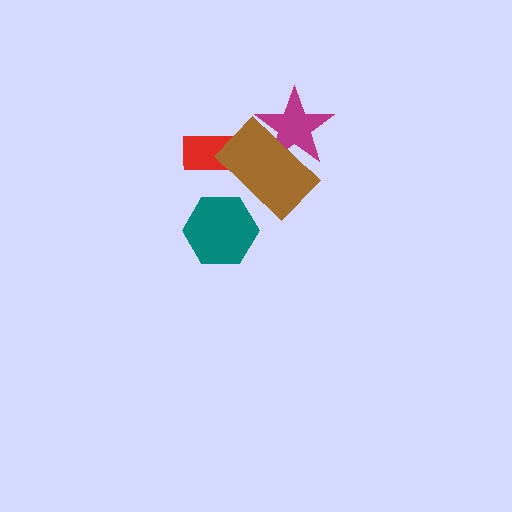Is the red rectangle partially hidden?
Yes, it is partially covered by another shape.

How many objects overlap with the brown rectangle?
2 objects overlap with the brown rectangle.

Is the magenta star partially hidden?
Yes, it is partially covered by another shape.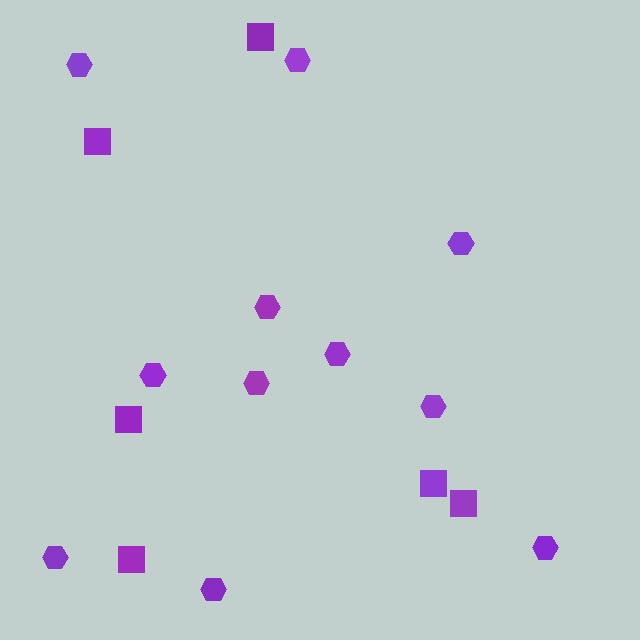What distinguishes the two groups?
There are 2 groups: one group of squares (6) and one group of hexagons (11).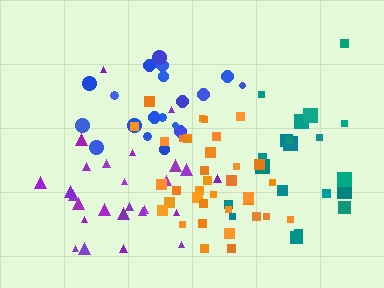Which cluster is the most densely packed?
Orange.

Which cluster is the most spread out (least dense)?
Teal.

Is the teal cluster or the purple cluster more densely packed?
Purple.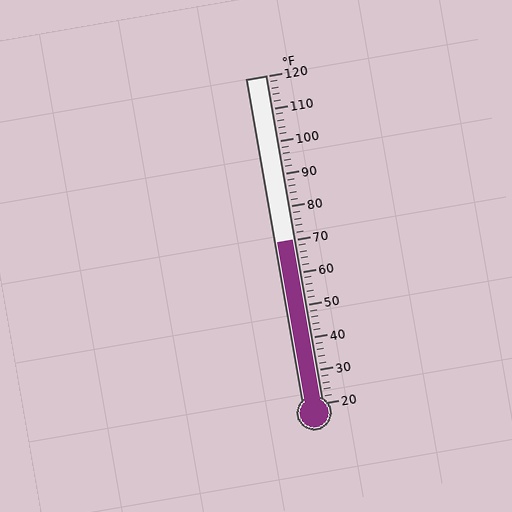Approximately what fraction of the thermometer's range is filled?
The thermometer is filled to approximately 50% of its range.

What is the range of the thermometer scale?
The thermometer scale ranges from 20°F to 120°F.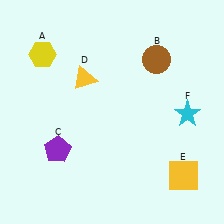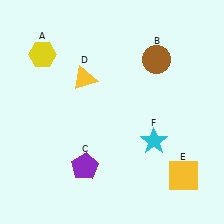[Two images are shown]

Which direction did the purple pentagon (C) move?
The purple pentagon (C) moved right.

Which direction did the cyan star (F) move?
The cyan star (F) moved left.